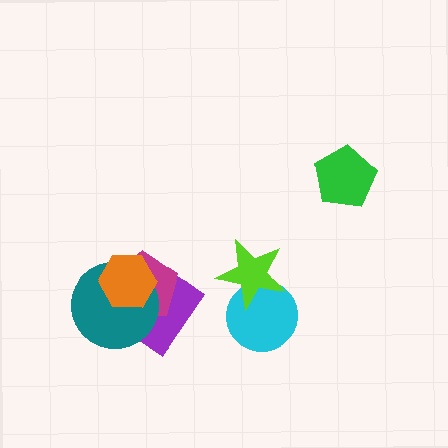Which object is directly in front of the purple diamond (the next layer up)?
The magenta pentagon is directly in front of the purple diamond.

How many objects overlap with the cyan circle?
1 object overlaps with the cyan circle.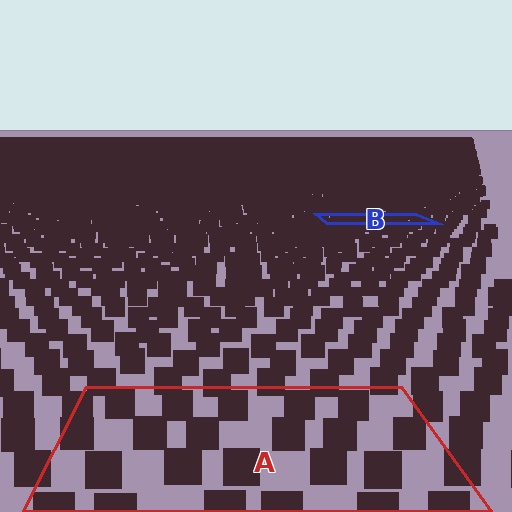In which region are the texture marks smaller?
The texture marks are smaller in region B, because it is farther away.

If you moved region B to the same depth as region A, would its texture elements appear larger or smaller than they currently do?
They would appear larger. At a closer depth, the same texture elements are projected at a bigger on-screen size.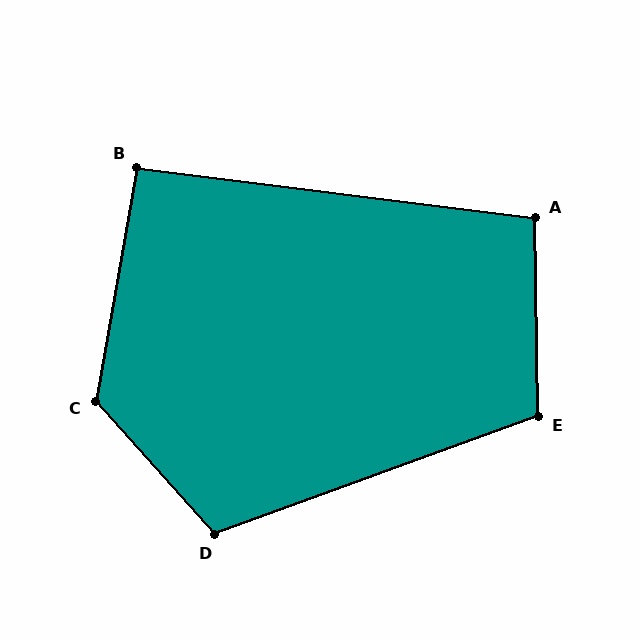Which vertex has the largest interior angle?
C, at approximately 128 degrees.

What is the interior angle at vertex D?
Approximately 112 degrees (obtuse).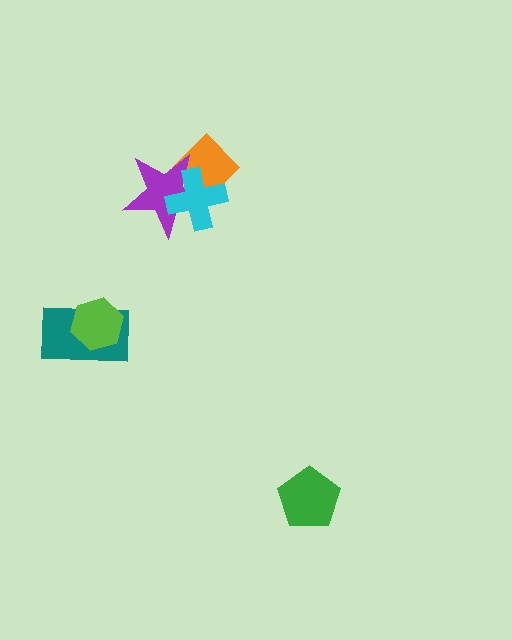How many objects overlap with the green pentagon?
0 objects overlap with the green pentagon.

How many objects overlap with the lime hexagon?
1 object overlaps with the lime hexagon.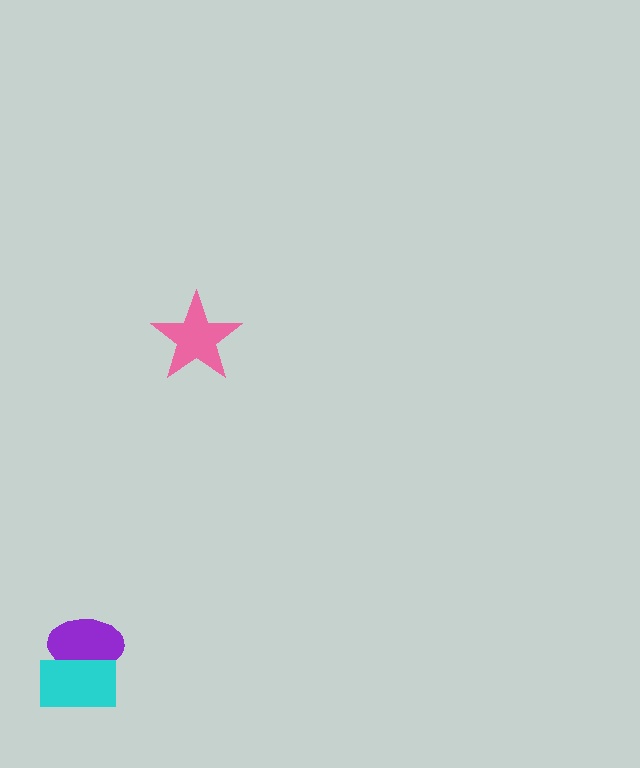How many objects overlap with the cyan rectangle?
1 object overlaps with the cyan rectangle.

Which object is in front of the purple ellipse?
The cyan rectangle is in front of the purple ellipse.